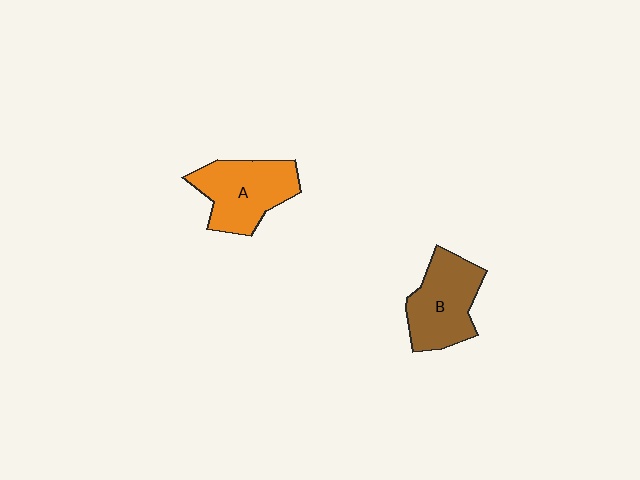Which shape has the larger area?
Shape A (orange).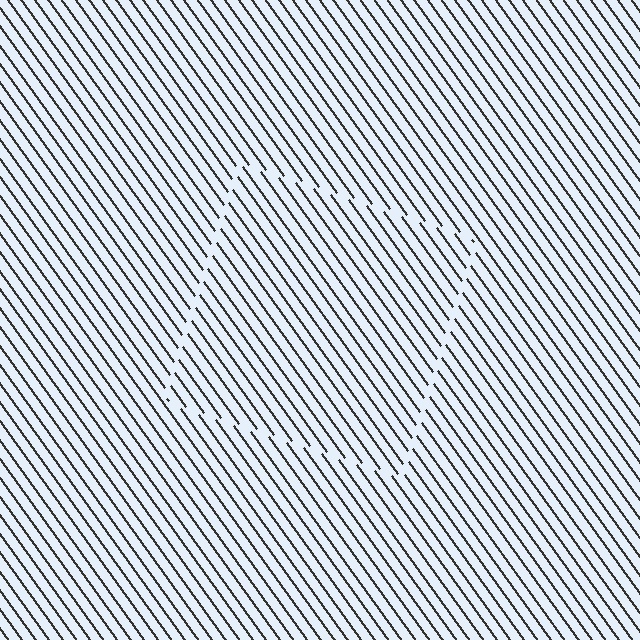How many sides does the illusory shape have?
4 sides — the line-ends trace a square.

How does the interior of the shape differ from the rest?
The interior of the shape contains the same grating, shifted by half a period — the contour is defined by the phase discontinuity where line-ends from the inner and outer gratings abut.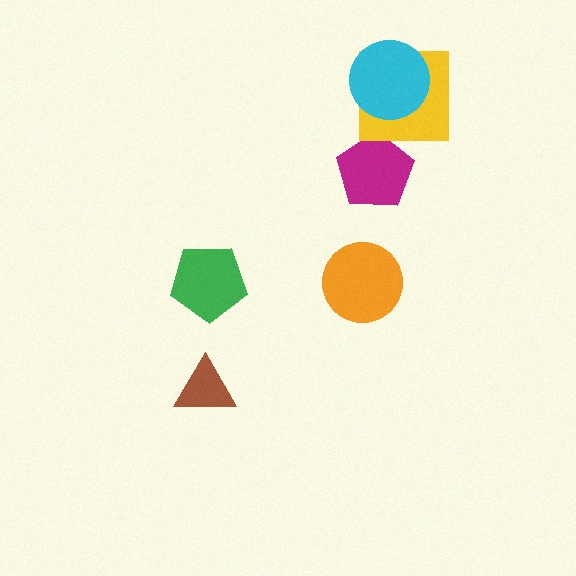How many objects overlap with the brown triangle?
0 objects overlap with the brown triangle.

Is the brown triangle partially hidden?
No, no other shape covers it.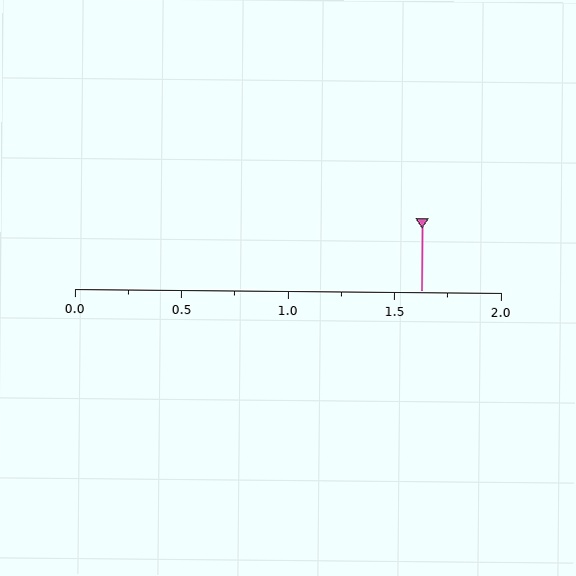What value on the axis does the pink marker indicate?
The marker indicates approximately 1.62.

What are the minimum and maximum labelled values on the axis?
The axis runs from 0.0 to 2.0.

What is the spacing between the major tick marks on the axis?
The major ticks are spaced 0.5 apart.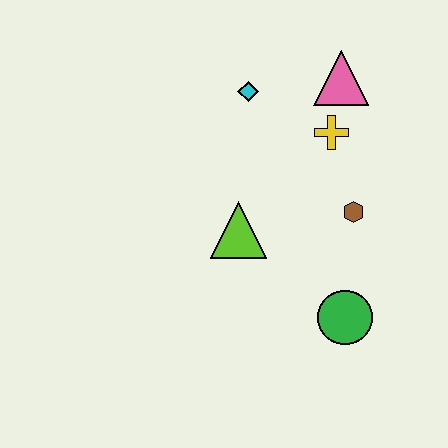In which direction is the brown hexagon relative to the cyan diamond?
The brown hexagon is below the cyan diamond.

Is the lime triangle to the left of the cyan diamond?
Yes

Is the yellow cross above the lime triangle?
Yes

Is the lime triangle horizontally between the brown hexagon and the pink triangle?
No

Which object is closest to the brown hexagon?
The yellow cross is closest to the brown hexagon.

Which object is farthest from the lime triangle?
The pink triangle is farthest from the lime triangle.